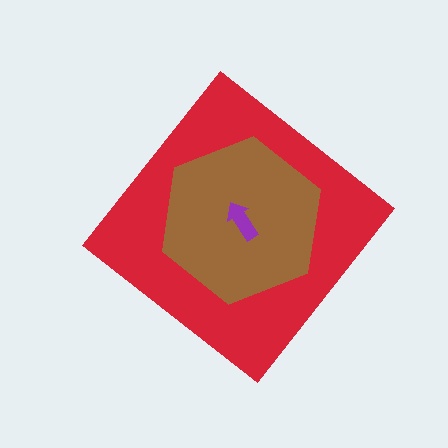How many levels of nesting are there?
3.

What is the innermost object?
The purple arrow.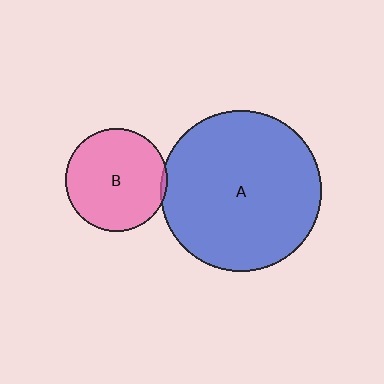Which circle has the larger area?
Circle A (blue).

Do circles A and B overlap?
Yes.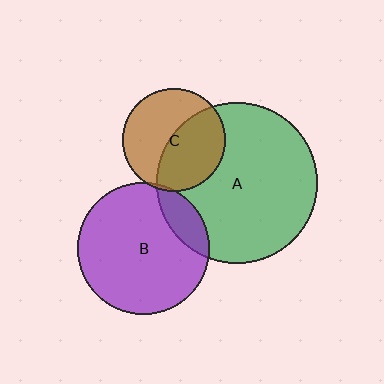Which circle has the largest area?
Circle A (green).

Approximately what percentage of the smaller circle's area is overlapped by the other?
Approximately 5%.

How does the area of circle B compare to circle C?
Approximately 1.6 times.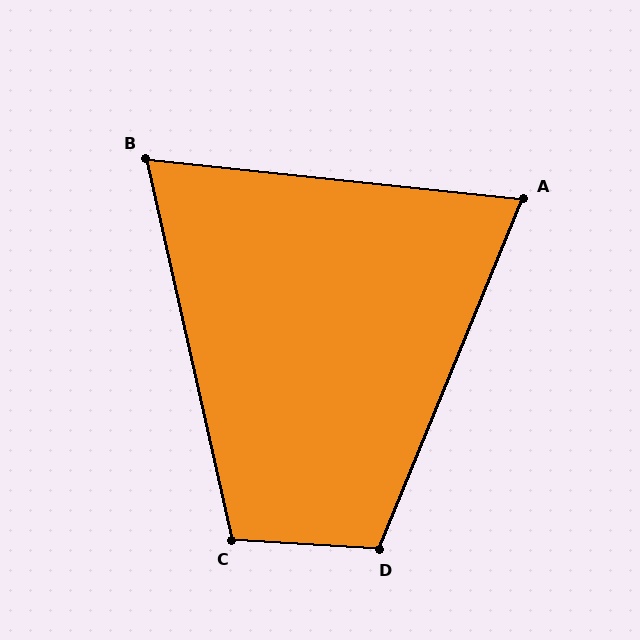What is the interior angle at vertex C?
Approximately 106 degrees (obtuse).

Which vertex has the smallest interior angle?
B, at approximately 71 degrees.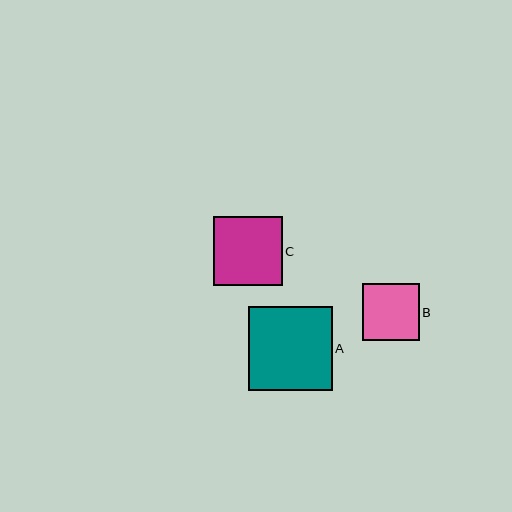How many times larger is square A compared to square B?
Square A is approximately 1.5 times the size of square B.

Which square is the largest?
Square A is the largest with a size of approximately 84 pixels.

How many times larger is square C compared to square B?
Square C is approximately 1.2 times the size of square B.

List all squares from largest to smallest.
From largest to smallest: A, C, B.